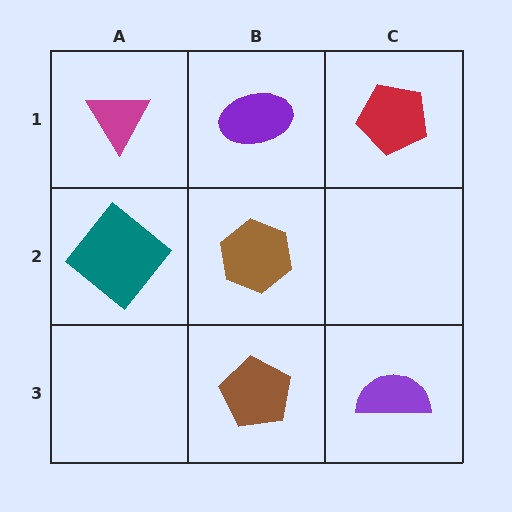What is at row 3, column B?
A brown pentagon.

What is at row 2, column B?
A brown hexagon.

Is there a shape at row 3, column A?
No, that cell is empty.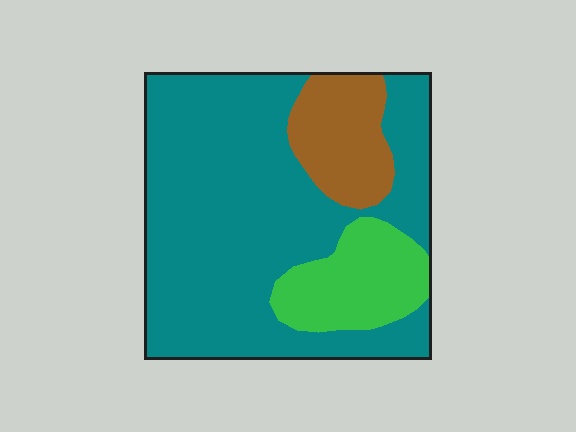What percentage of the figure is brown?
Brown covers 14% of the figure.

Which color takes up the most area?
Teal, at roughly 70%.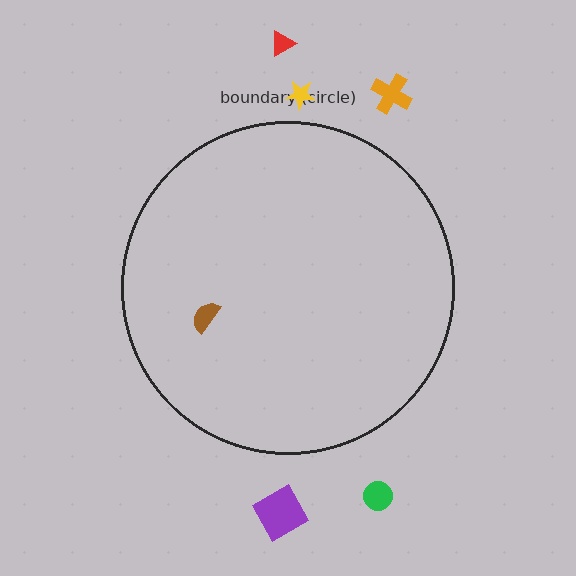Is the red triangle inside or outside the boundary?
Outside.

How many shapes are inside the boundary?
1 inside, 5 outside.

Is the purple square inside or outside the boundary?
Outside.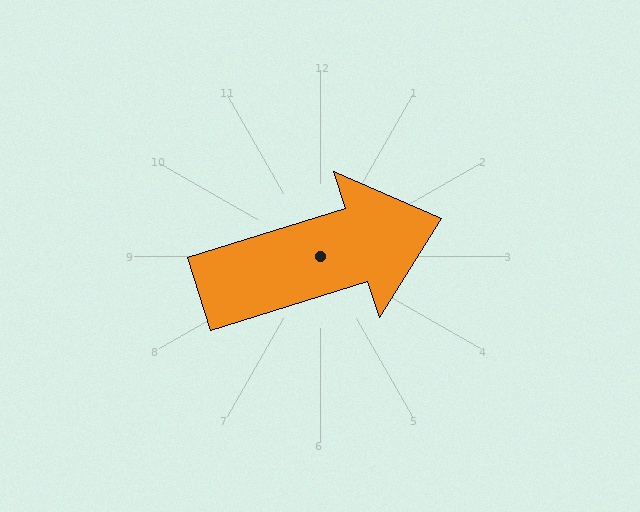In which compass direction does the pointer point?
East.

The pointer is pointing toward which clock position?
Roughly 2 o'clock.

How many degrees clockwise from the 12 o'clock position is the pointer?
Approximately 73 degrees.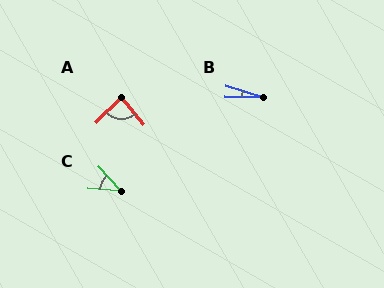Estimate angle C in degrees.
Approximately 43 degrees.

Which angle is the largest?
A, at approximately 84 degrees.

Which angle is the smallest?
B, at approximately 16 degrees.